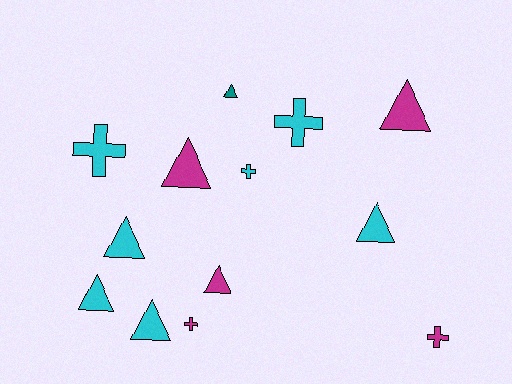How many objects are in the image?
There are 13 objects.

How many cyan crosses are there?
There are 3 cyan crosses.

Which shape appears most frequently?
Triangle, with 8 objects.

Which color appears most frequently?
Cyan, with 7 objects.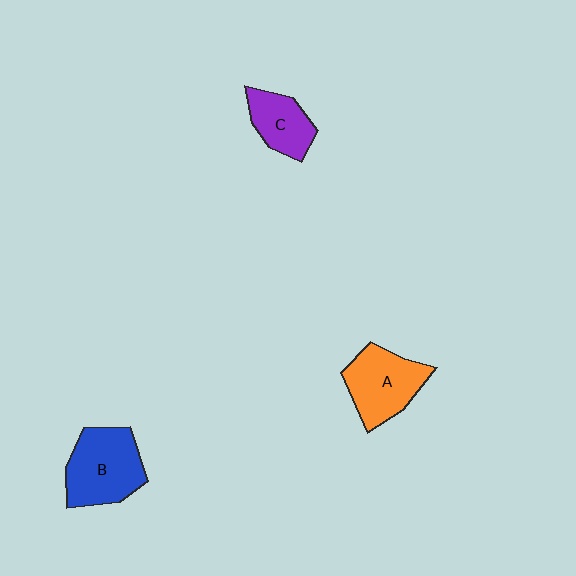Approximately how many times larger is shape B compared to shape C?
Approximately 1.6 times.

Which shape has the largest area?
Shape B (blue).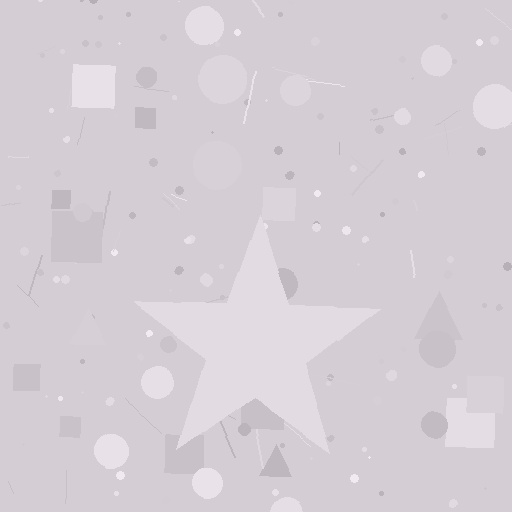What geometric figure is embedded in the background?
A star is embedded in the background.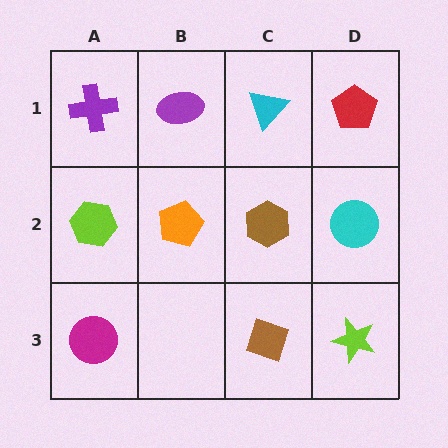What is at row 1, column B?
A purple ellipse.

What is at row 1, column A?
A purple cross.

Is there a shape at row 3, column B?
No, that cell is empty.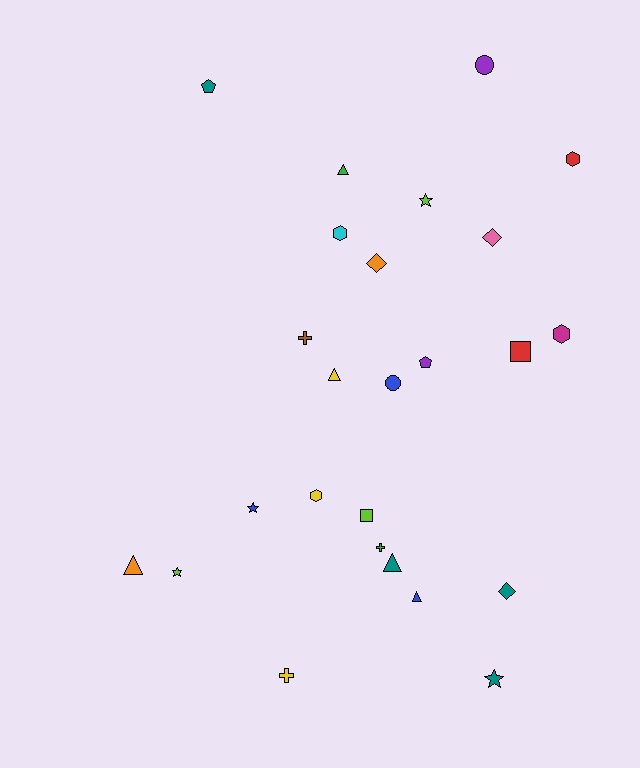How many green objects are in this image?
There are 2 green objects.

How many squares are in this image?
There are 2 squares.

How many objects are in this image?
There are 25 objects.